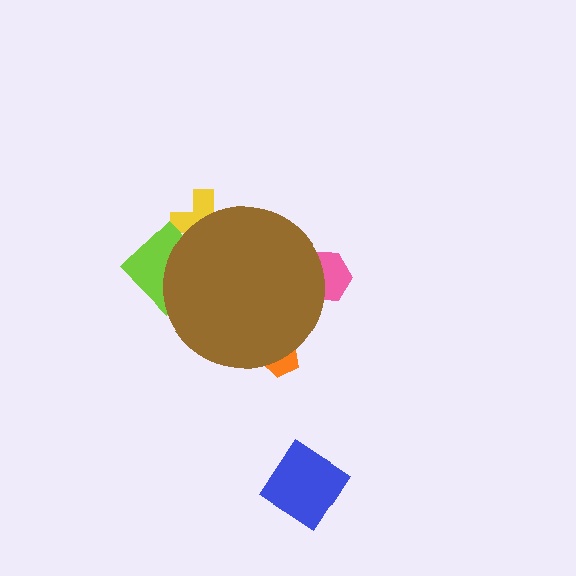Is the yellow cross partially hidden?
Yes, the yellow cross is partially hidden behind the brown circle.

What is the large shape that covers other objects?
A brown circle.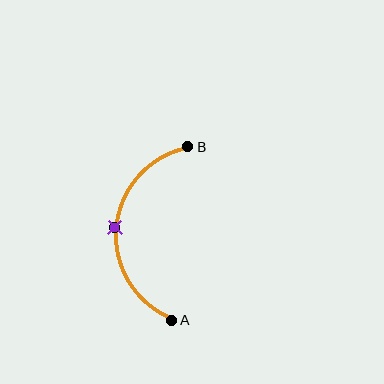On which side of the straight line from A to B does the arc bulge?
The arc bulges to the left of the straight line connecting A and B.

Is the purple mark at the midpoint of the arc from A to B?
Yes. The purple mark lies on the arc at equal arc-length from both A and B — it is the arc midpoint.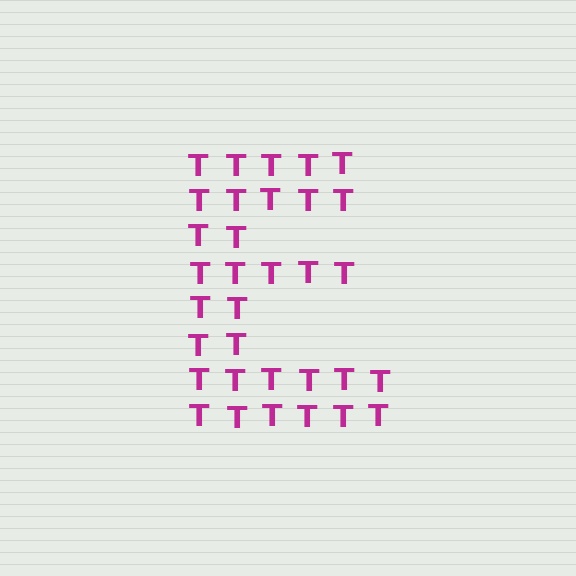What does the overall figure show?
The overall figure shows the letter E.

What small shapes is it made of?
It is made of small letter T's.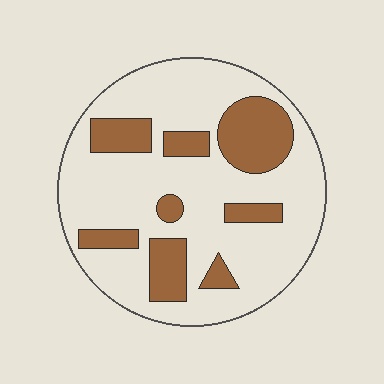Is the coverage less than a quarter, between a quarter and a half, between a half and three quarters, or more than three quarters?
Between a quarter and a half.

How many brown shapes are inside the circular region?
8.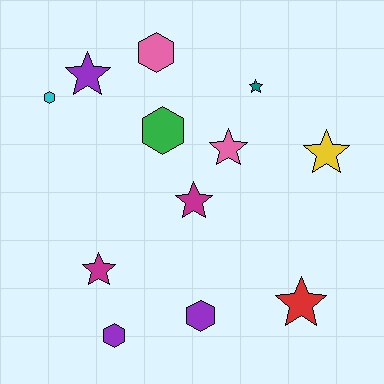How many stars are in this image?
There are 7 stars.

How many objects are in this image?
There are 12 objects.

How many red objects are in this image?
There is 1 red object.